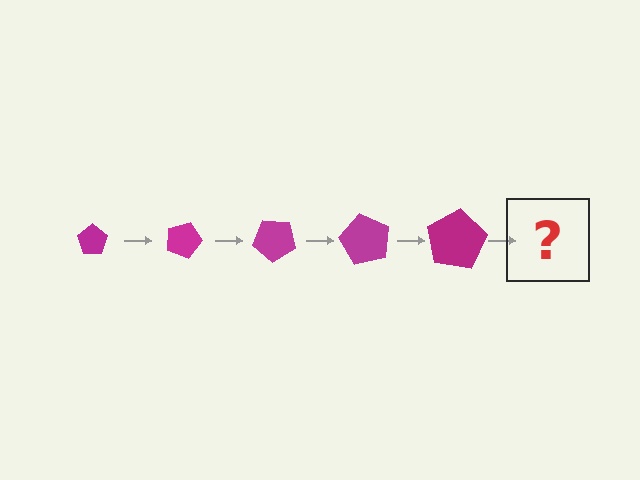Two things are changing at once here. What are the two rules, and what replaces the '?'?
The two rules are that the pentagon grows larger each step and it rotates 20 degrees each step. The '?' should be a pentagon, larger than the previous one and rotated 100 degrees from the start.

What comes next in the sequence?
The next element should be a pentagon, larger than the previous one and rotated 100 degrees from the start.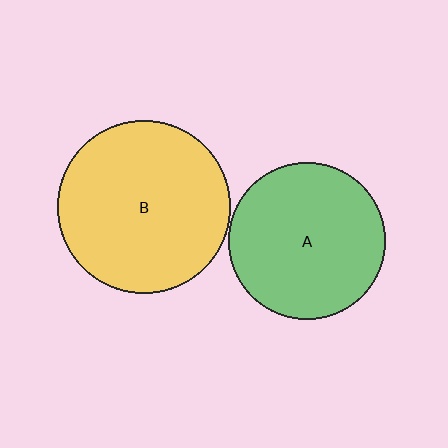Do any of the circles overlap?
No, none of the circles overlap.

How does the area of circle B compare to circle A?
Approximately 1.2 times.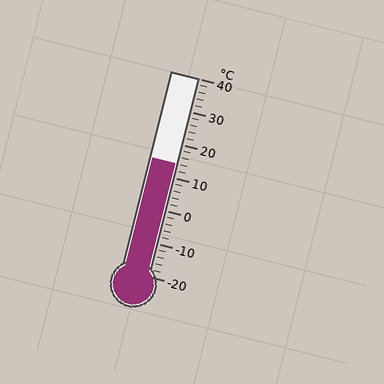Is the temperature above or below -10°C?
The temperature is above -10°C.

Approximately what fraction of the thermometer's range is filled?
The thermometer is filled to approximately 55% of its range.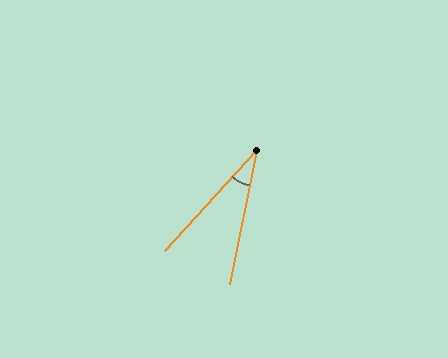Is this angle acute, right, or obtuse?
It is acute.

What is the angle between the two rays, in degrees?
Approximately 31 degrees.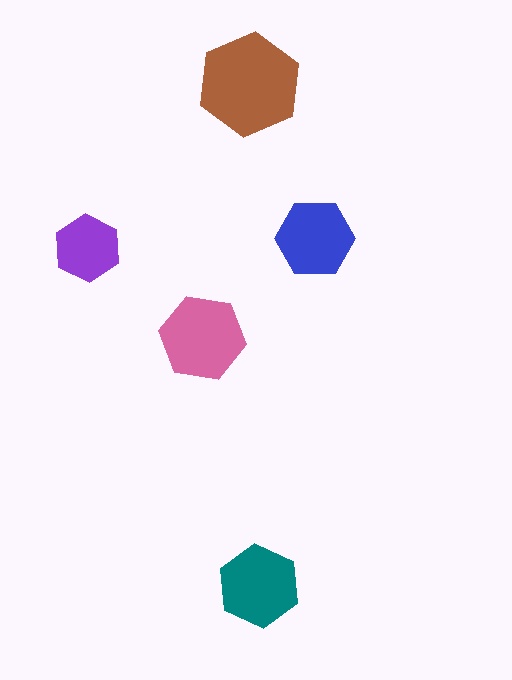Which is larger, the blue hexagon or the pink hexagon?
The pink one.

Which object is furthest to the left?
The purple hexagon is leftmost.